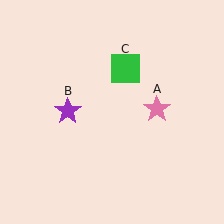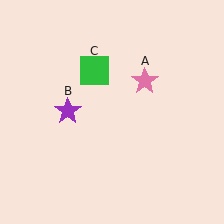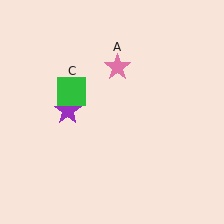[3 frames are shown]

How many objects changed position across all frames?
2 objects changed position: pink star (object A), green square (object C).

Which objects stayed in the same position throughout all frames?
Purple star (object B) remained stationary.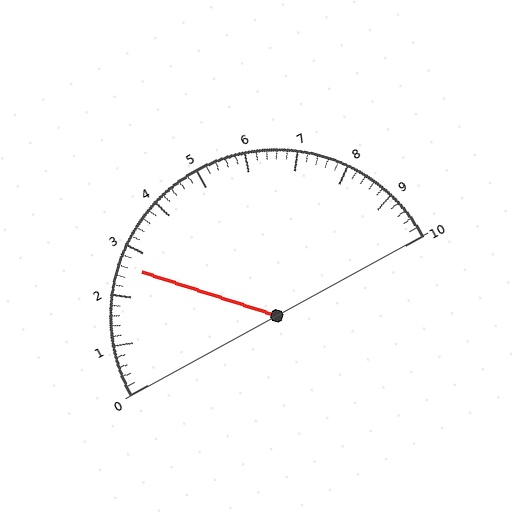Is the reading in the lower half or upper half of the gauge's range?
The reading is in the lower half of the range (0 to 10).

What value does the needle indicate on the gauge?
The needle indicates approximately 2.6.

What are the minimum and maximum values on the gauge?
The gauge ranges from 0 to 10.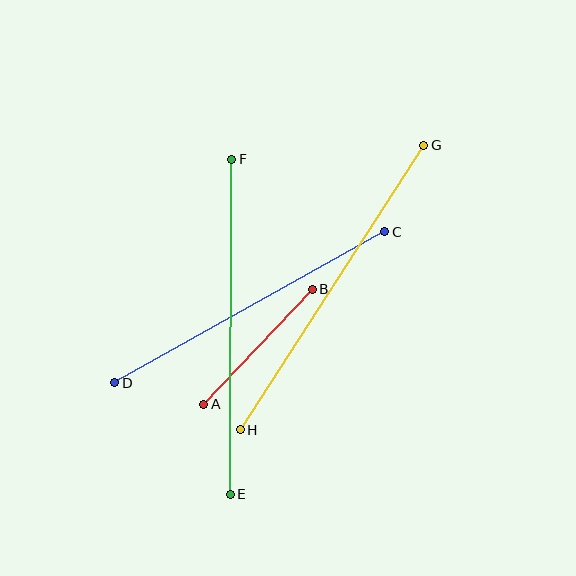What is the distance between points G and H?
The distance is approximately 338 pixels.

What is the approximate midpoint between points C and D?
The midpoint is at approximately (250, 307) pixels.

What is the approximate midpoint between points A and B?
The midpoint is at approximately (258, 347) pixels.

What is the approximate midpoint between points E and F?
The midpoint is at approximately (231, 327) pixels.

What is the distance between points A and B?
The distance is approximately 158 pixels.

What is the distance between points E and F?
The distance is approximately 335 pixels.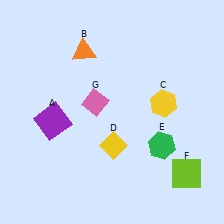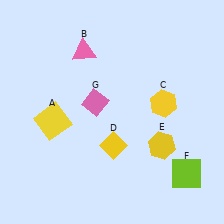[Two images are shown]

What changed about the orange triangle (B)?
In Image 1, B is orange. In Image 2, it changed to pink.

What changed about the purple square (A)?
In Image 1, A is purple. In Image 2, it changed to yellow.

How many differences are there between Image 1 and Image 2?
There are 3 differences between the two images.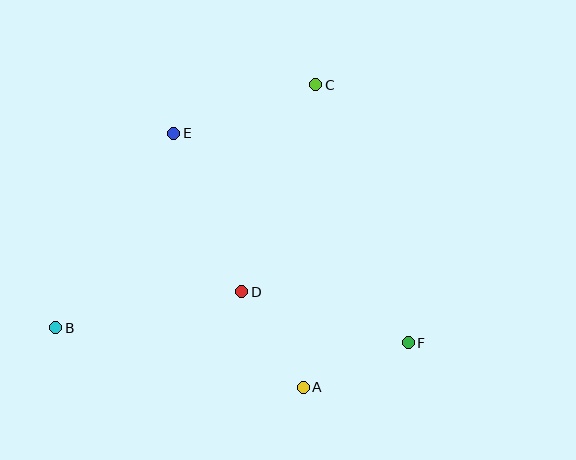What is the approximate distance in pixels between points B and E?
The distance between B and E is approximately 228 pixels.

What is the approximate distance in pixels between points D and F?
The distance between D and F is approximately 174 pixels.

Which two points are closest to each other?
Points A and D are closest to each other.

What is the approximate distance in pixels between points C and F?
The distance between C and F is approximately 274 pixels.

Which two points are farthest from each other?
Points B and C are farthest from each other.